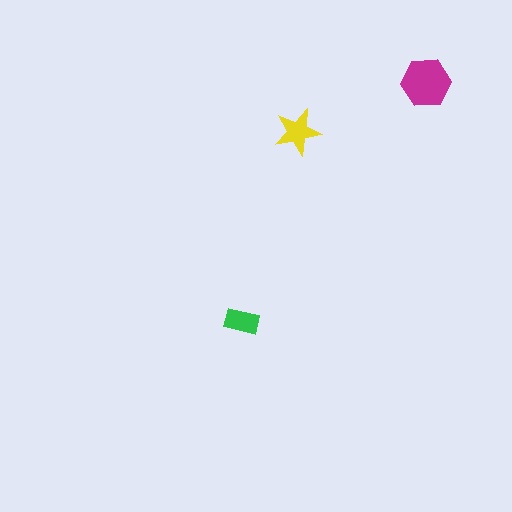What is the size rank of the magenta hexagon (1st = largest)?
1st.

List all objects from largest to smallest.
The magenta hexagon, the yellow star, the green rectangle.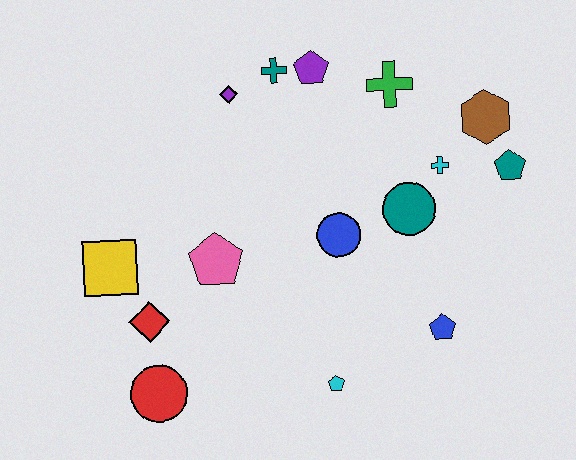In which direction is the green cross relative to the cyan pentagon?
The green cross is above the cyan pentagon.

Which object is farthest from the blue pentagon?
The yellow square is farthest from the blue pentagon.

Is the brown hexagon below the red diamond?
No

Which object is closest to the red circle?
The red diamond is closest to the red circle.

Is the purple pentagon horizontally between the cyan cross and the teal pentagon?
No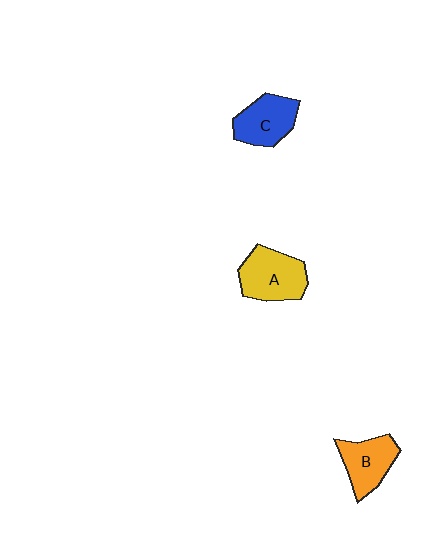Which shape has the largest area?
Shape A (yellow).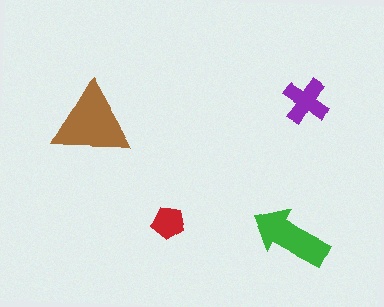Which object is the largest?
The brown triangle.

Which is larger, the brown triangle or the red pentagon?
The brown triangle.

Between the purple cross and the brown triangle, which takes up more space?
The brown triangle.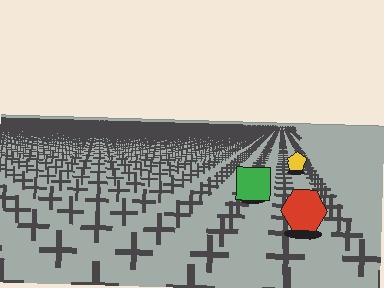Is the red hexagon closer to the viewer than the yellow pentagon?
Yes. The red hexagon is closer — you can tell from the texture gradient: the ground texture is coarser near it.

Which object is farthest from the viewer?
The yellow pentagon is farthest from the viewer. It appears smaller and the ground texture around it is denser.